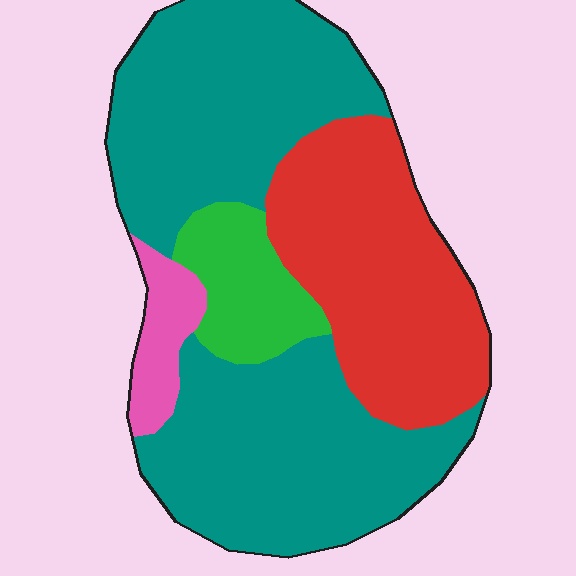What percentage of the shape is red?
Red covers about 30% of the shape.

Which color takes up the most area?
Teal, at roughly 55%.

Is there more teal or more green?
Teal.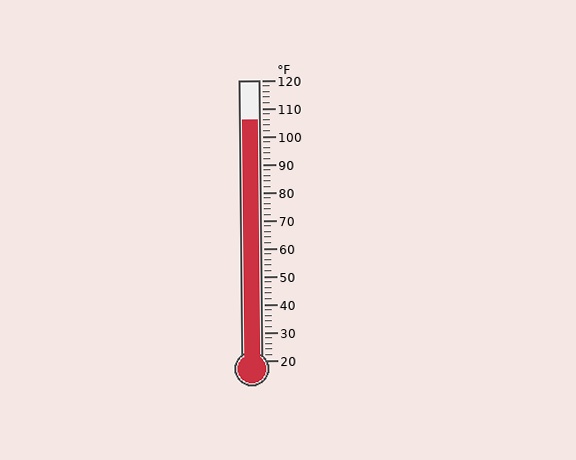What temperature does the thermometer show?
The thermometer shows approximately 106°F.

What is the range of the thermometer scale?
The thermometer scale ranges from 20°F to 120°F.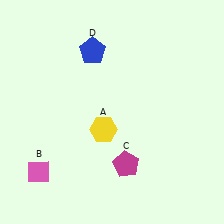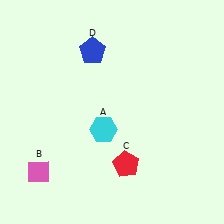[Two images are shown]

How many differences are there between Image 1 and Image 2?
There are 2 differences between the two images.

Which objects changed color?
A changed from yellow to cyan. C changed from magenta to red.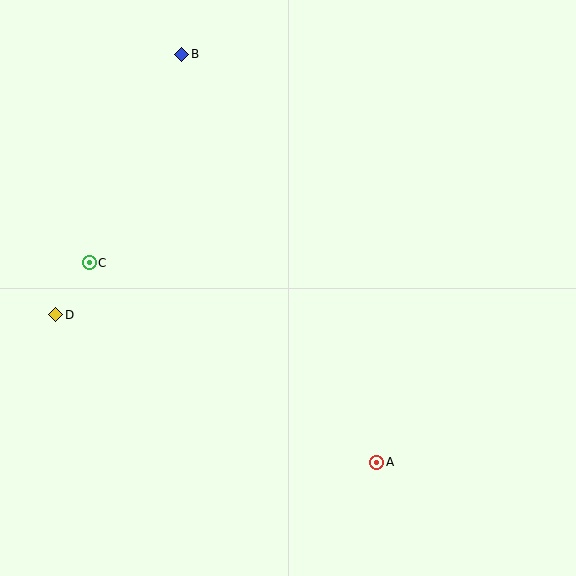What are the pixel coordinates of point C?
Point C is at (89, 263).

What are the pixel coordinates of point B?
Point B is at (182, 54).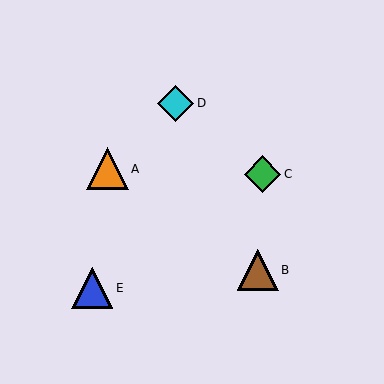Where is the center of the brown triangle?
The center of the brown triangle is at (258, 270).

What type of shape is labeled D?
Shape D is a cyan diamond.